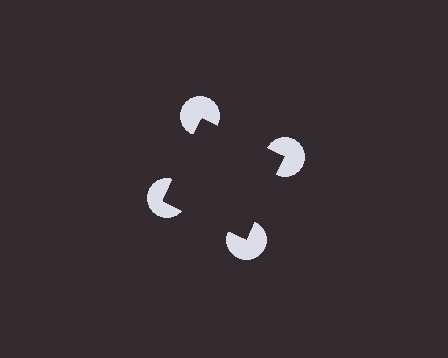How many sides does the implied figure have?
4 sides.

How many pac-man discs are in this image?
There are 4 — one at each vertex of the illusory square.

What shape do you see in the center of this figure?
An illusory square — its edges are inferred from the aligned wedge cuts in the pac-man discs, not physically drawn.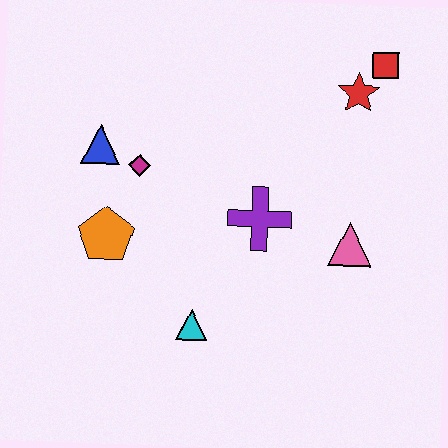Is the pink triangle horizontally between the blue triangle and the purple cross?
No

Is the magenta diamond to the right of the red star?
No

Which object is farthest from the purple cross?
The red square is farthest from the purple cross.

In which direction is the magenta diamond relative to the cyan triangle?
The magenta diamond is above the cyan triangle.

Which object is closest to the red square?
The red star is closest to the red square.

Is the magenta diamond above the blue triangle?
No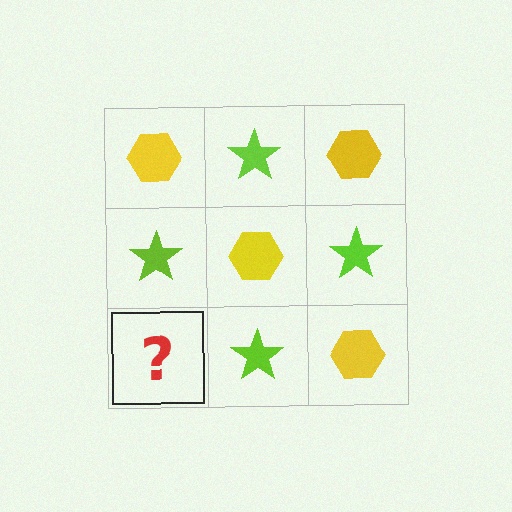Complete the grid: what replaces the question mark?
The question mark should be replaced with a yellow hexagon.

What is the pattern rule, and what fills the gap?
The rule is that it alternates yellow hexagon and lime star in a checkerboard pattern. The gap should be filled with a yellow hexagon.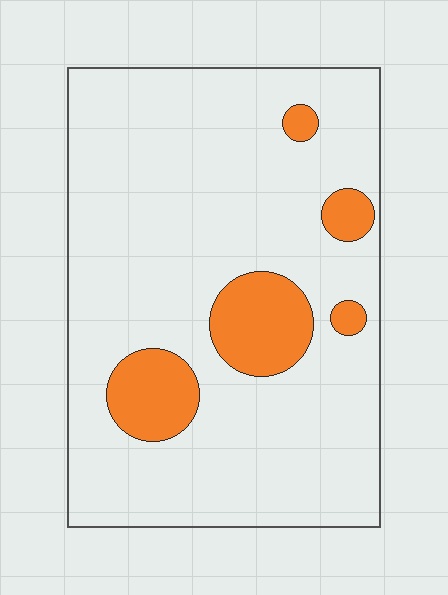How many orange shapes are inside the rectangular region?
5.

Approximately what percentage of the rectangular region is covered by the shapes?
Approximately 15%.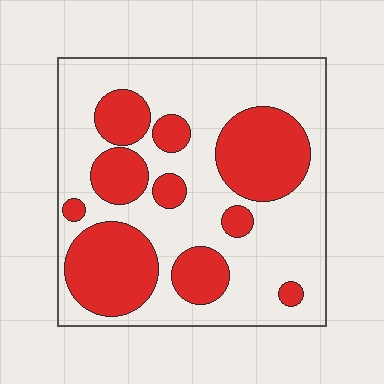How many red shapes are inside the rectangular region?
10.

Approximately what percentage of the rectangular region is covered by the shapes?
Approximately 35%.